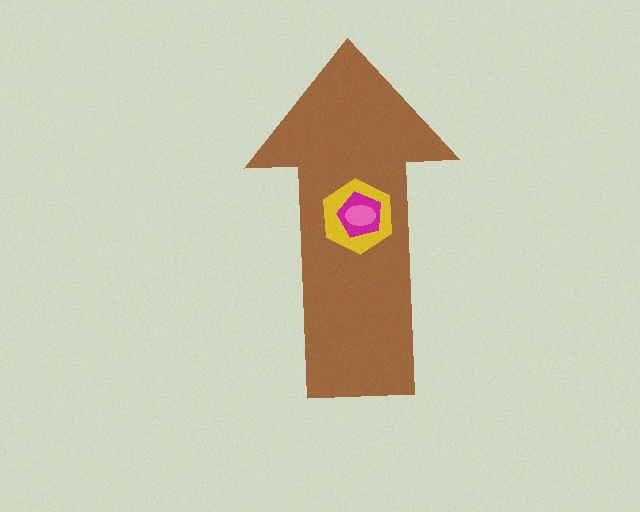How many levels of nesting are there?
4.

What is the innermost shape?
The pink ellipse.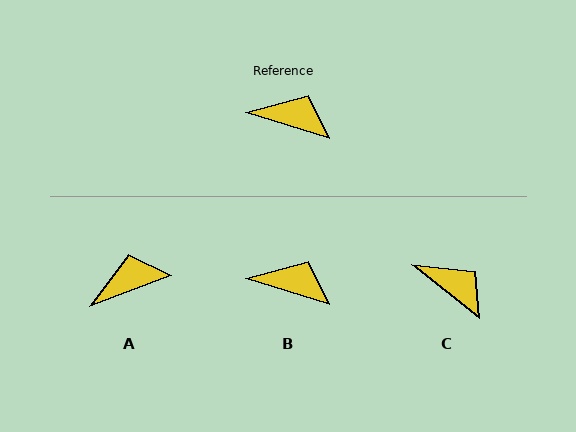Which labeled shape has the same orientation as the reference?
B.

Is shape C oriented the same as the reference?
No, it is off by about 22 degrees.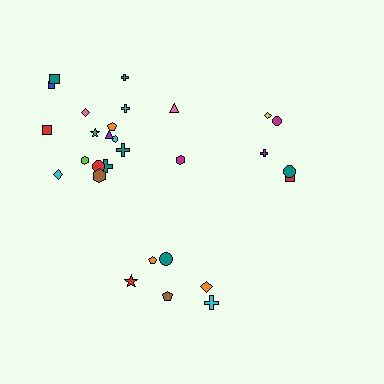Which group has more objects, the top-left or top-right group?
The top-left group.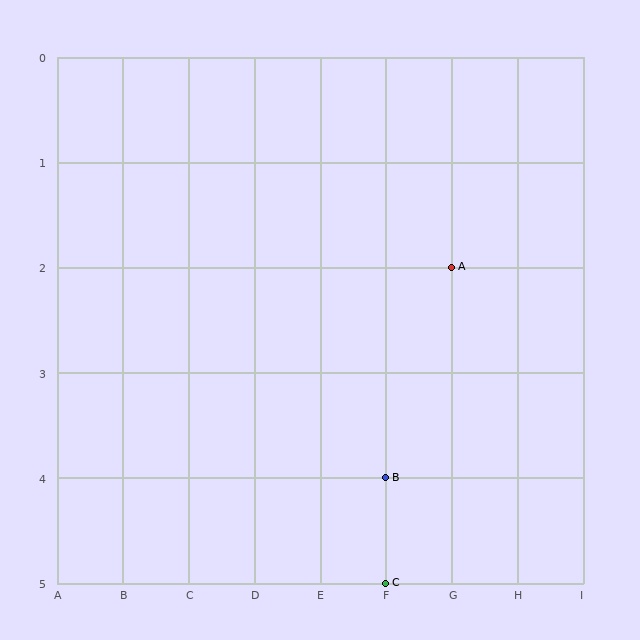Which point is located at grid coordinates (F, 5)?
Point C is at (F, 5).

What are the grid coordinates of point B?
Point B is at grid coordinates (F, 4).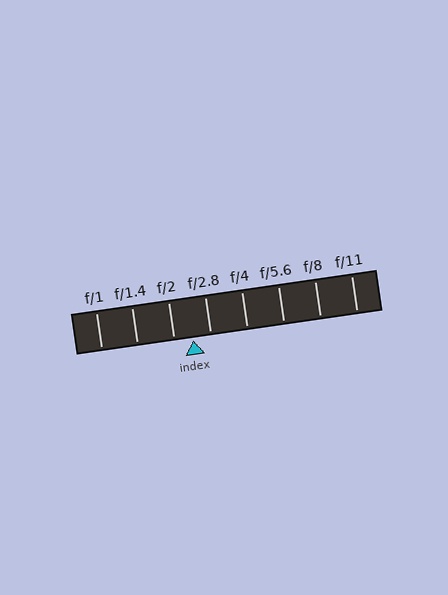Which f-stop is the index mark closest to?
The index mark is closest to f/2.8.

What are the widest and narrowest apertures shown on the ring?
The widest aperture shown is f/1 and the narrowest is f/11.